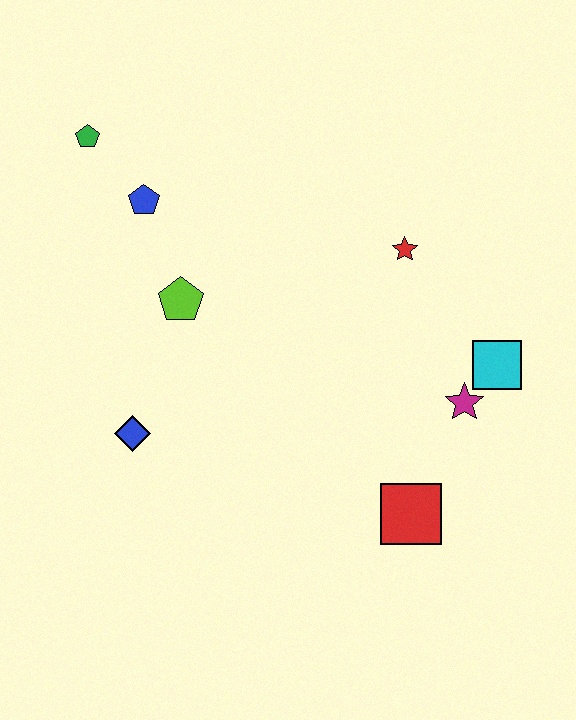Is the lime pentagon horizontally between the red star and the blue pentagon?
Yes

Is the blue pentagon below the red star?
No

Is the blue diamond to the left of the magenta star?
Yes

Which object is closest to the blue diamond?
The lime pentagon is closest to the blue diamond.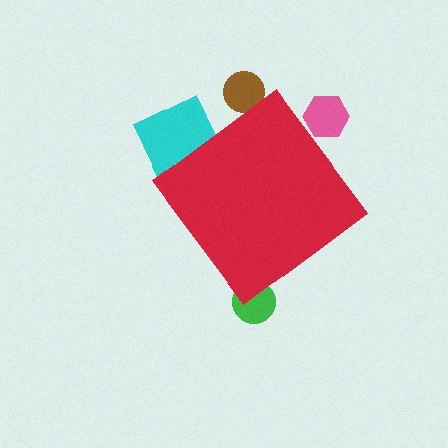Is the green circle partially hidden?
Yes, the green circle is partially hidden behind the red diamond.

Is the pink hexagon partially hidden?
Yes, the pink hexagon is partially hidden behind the red diamond.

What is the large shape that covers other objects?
A red diamond.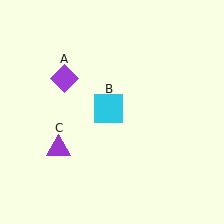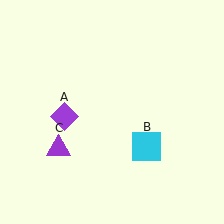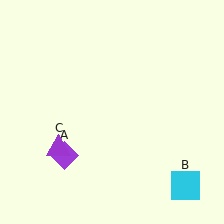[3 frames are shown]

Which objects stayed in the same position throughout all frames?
Purple triangle (object C) remained stationary.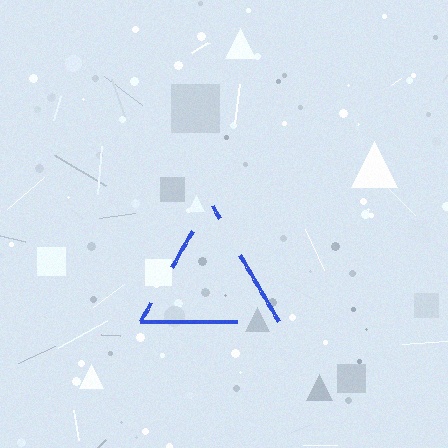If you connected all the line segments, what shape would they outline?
They would outline a triangle.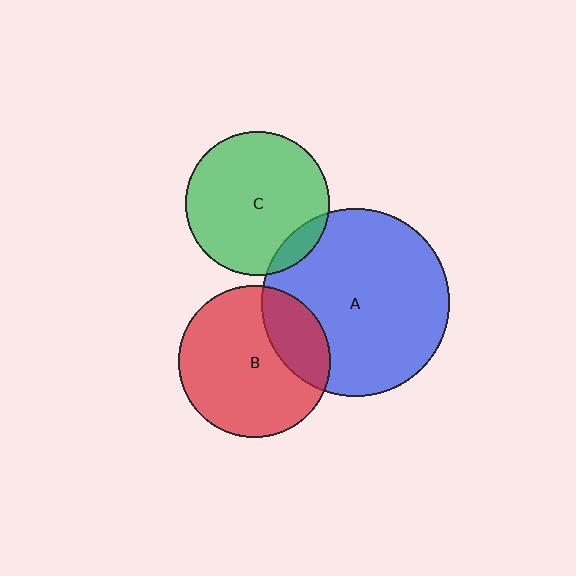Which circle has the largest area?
Circle A (blue).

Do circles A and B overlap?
Yes.